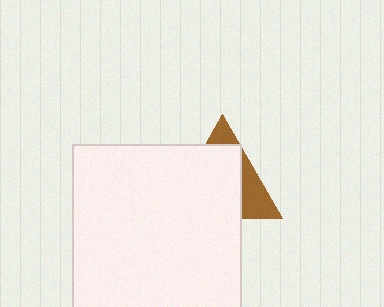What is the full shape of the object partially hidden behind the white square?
The partially hidden object is a brown triangle.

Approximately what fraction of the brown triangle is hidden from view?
Roughly 68% of the brown triangle is hidden behind the white square.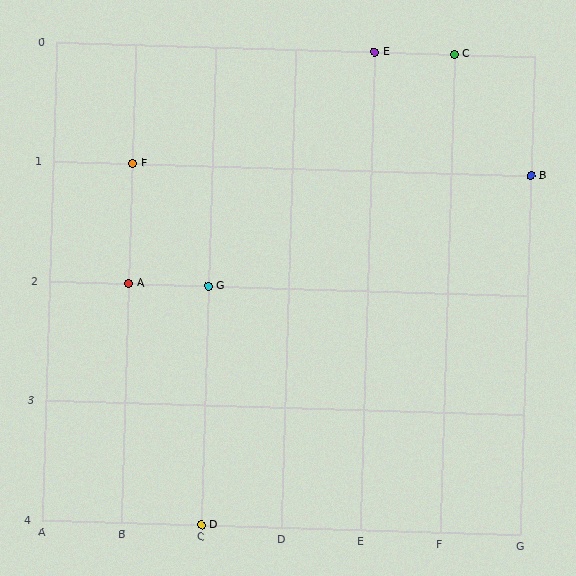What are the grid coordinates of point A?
Point A is at grid coordinates (B, 2).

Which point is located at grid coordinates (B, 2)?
Point A is at (B, 2).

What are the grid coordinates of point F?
Point F is at grid coordinates (B, 1).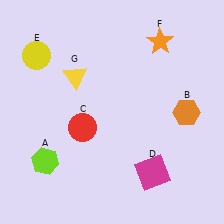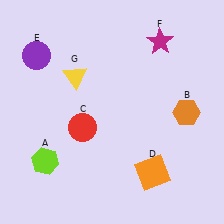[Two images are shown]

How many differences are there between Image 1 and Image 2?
There are 3 differences between the two images.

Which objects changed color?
D changed from magenta to orange. E changed from yellow to purple. F changed from orange to magenta.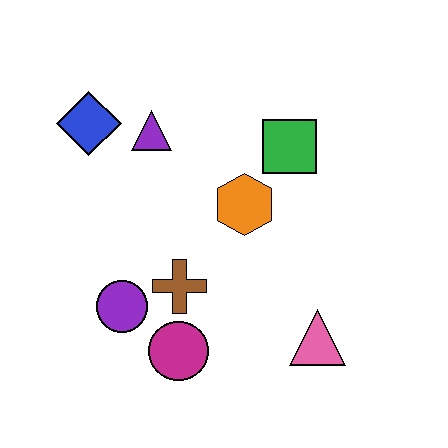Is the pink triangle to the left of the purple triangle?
No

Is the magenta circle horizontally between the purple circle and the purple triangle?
No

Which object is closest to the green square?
The orange hexagon is closest to the green square.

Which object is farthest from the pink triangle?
The blue diamond is farthest from the pink triangle.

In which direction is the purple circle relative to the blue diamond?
The purple circle is below the blue diamond.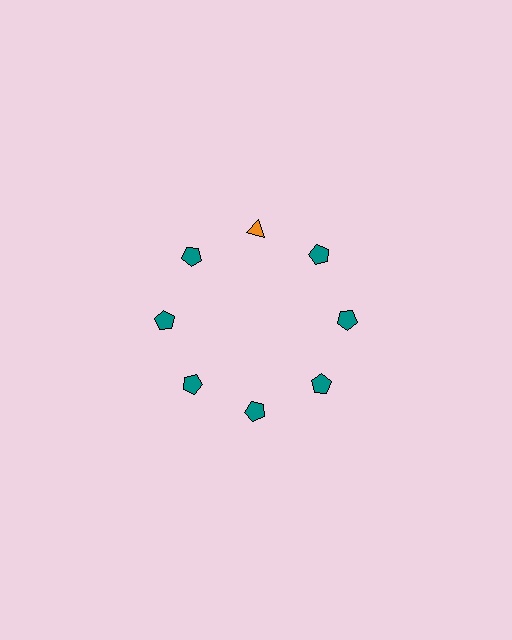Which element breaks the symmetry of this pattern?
The orange triangle at roughly the 12 o'clock position breaks the symmetry. All other shapes are teal pentagons.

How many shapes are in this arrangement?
There are 8 shapes arranged in a ring pattern.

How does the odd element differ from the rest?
It differs in both color (orange instead of teal) and shape (triangle instead of pentagon).